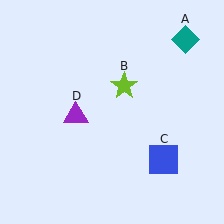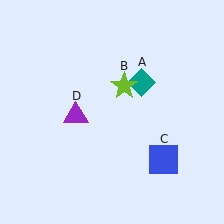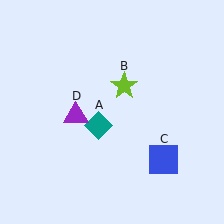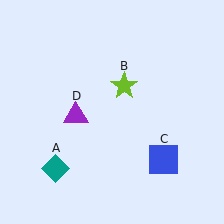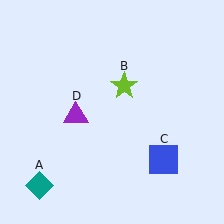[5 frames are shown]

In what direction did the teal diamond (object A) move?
The teal diamond (object A) moved down and to the left.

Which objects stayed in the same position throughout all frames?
Lime star (object B) and blue square (object C) and purple triangle (object D) remained stationary.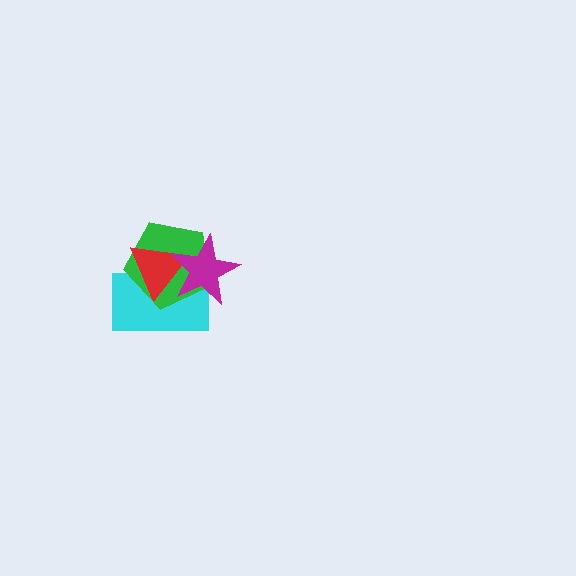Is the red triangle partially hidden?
Yes, it is partially covered by another shape.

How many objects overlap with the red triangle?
3 objects overlap with the red triangle.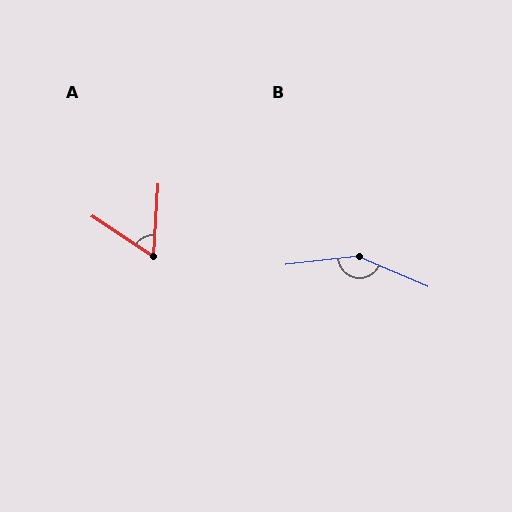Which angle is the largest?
B, at approximately 150 degrees.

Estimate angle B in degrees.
Approximately 150 degrees.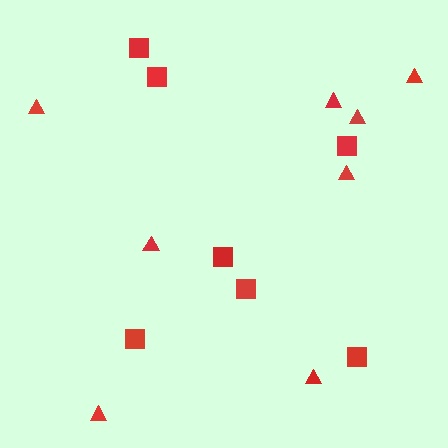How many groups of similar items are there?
There are 2 groups: one group of squares (7) and one group of triangles (8).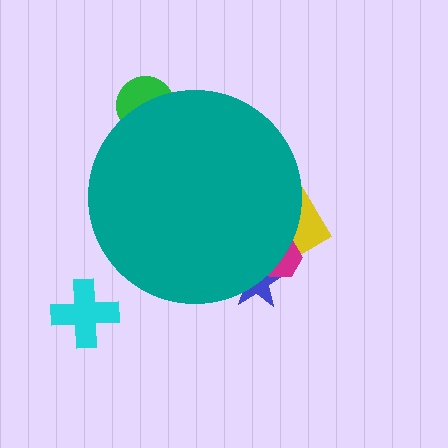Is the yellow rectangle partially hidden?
Yes, the yellow rectangle is partially hidden behind the teal circle.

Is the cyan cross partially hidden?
No, the cyan cross is fully visible.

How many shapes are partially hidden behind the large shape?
4 shapes are partially hidden.